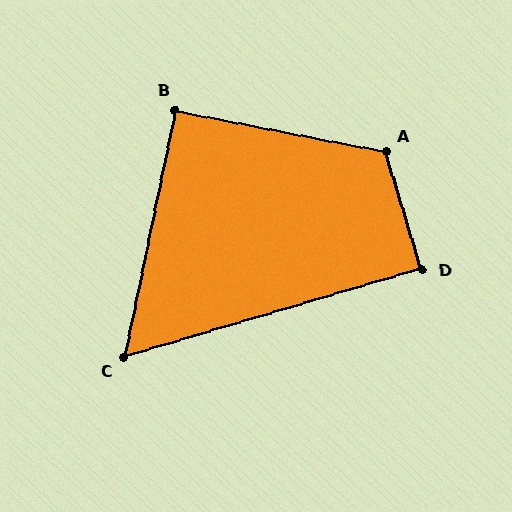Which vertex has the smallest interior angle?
C, at approximately 62 degrees.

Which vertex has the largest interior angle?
A, at approximately 118 degrees.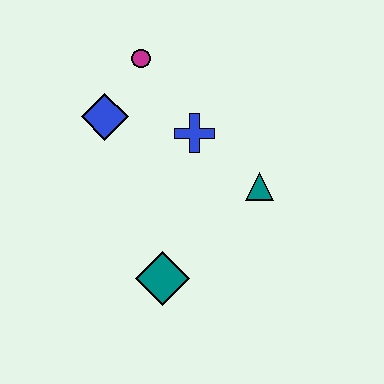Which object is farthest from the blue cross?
The teal diamond is farthest from the blue cross.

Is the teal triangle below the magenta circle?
Yes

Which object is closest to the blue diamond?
The magenta circle is closest to the blue diamond.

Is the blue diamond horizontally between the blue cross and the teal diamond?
No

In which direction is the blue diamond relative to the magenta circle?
The blue diamond is below the magenta circle.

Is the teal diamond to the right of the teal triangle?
No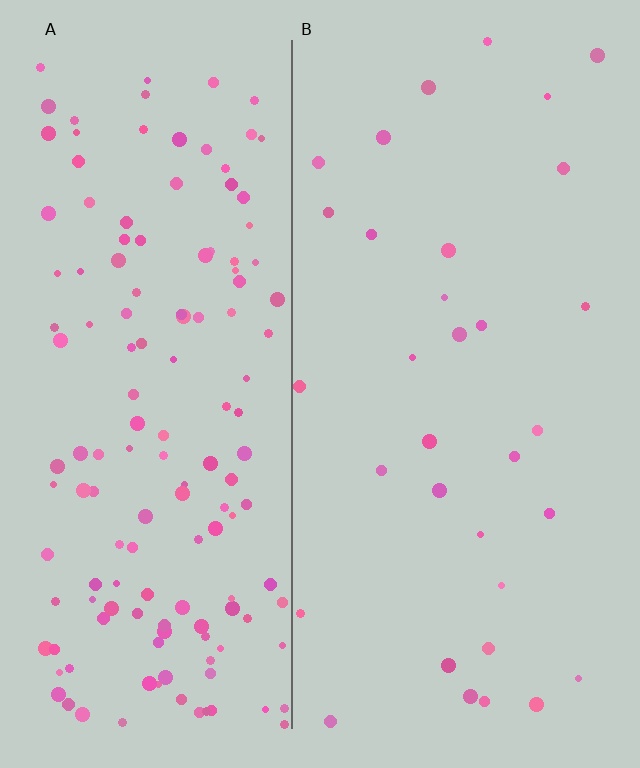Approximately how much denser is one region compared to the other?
Approximately 4.5× — region A over region B.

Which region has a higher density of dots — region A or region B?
A (the left).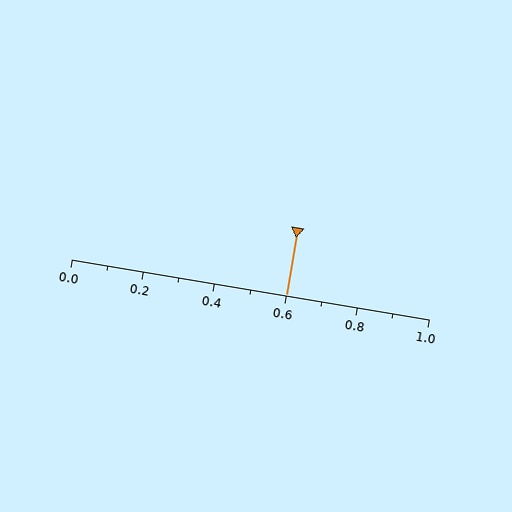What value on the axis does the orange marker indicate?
The marker indicates approximately 0.6.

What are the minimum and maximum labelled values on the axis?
The axis runs from 0.0 to 1.0.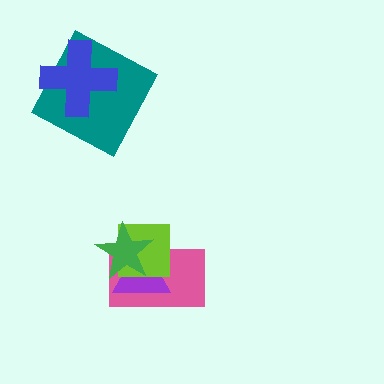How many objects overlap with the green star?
3 objects overlap with the green star.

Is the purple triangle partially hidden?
Yes, it is partially covered by another shape.